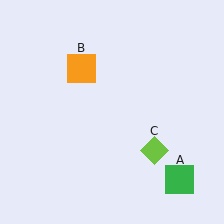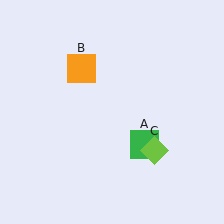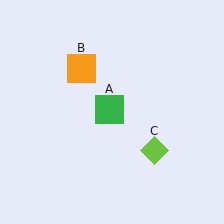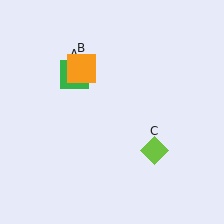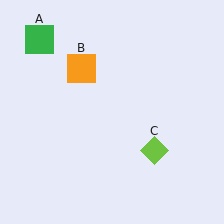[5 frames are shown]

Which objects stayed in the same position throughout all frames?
Orange square (object B) and lime diamond (object C) remained stationary.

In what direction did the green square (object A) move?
The green square (object A) moved up and to the left.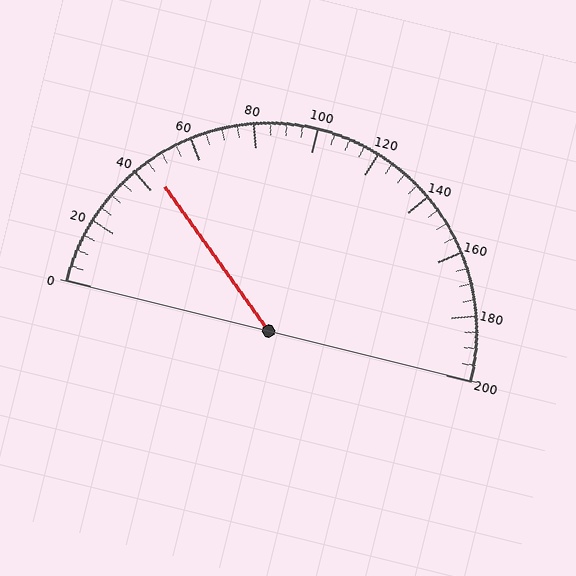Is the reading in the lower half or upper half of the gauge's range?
The reading is in the lower half of the range (0 to 200).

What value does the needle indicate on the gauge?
The needle indicates approximately 45.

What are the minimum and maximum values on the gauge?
The gauge ranges from 0 to 200.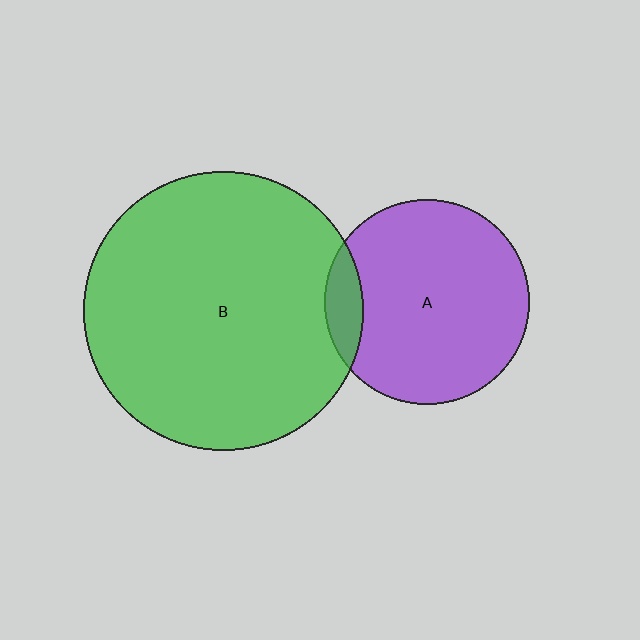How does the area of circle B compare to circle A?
Approximately 1.9 times.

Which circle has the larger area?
Circle B (green).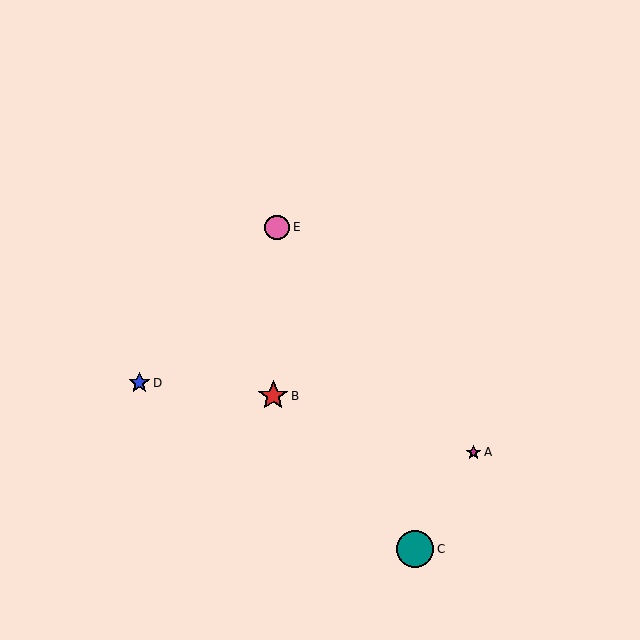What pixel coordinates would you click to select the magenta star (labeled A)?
Click at (473, 453) to select the magenta star A.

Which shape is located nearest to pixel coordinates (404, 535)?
The teal circle (labeled C) at (415, 548) is nearest to that location.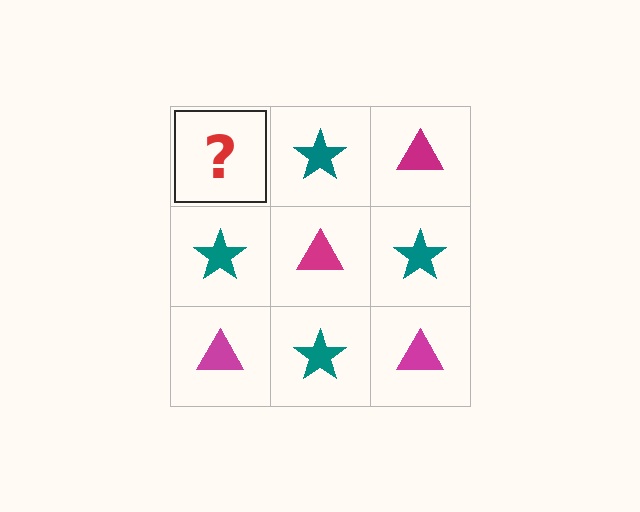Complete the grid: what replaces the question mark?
The question mark should be replaced with a magenta triangle.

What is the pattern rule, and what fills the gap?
The rule is that it alternates magenta triangle and teal star in a checkerboard pattern. The gap should be filled with a magenta triangle.